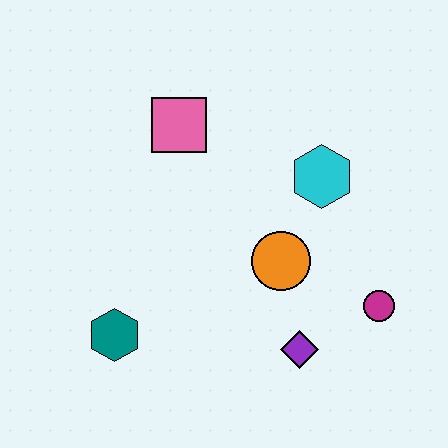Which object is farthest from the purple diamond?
The pink square is farthest from the purple diamond.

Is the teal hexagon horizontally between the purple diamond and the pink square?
No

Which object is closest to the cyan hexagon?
The orange circle is closest to the cyan hexagon.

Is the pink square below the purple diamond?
No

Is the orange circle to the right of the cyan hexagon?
No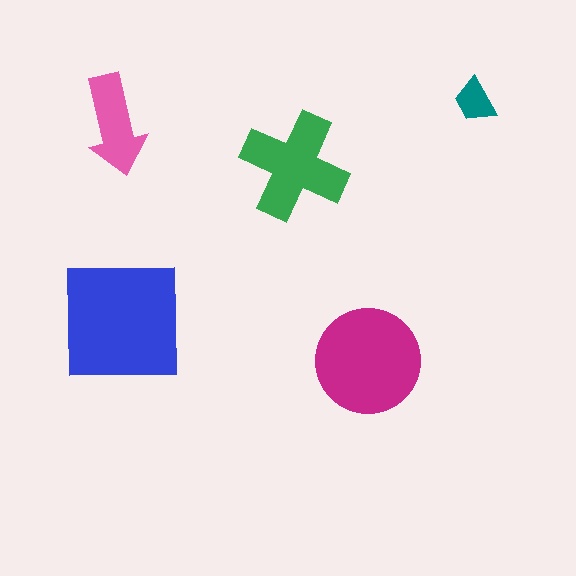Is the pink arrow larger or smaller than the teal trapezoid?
Larger.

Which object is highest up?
The teal trapezoid is topmost.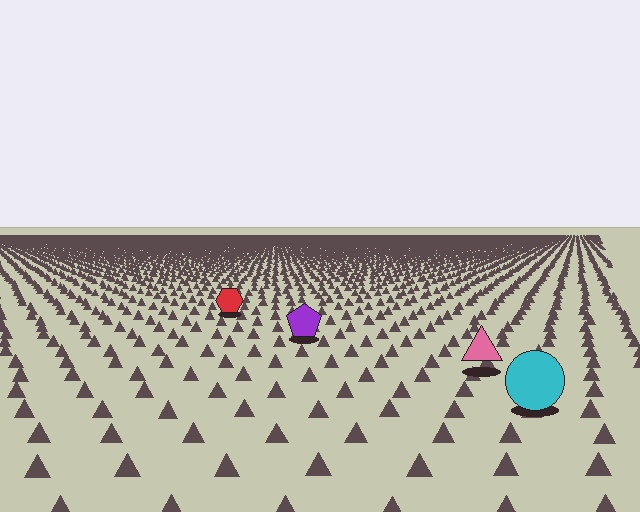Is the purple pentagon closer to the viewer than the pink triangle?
No. The pink triangle is closer — you can tell from the texture gradient: the ground texture is coarser near it.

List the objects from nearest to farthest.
From nearest to farthest: the cyan circle, the pink triangle, the purple pentagon, the red hexagon.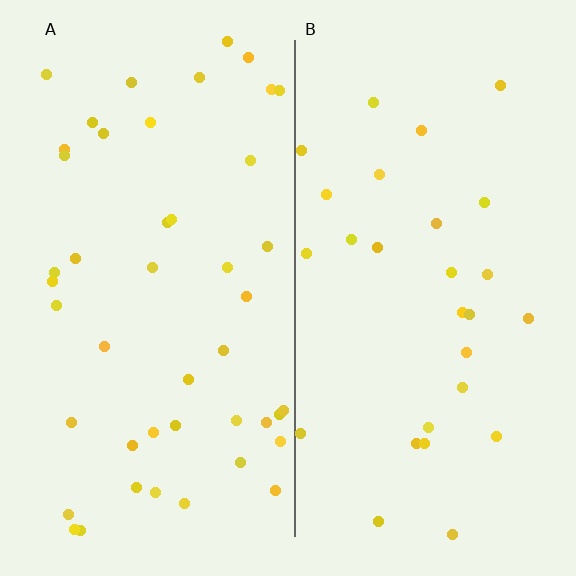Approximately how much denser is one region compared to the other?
Approximately 1.6× — region A over region B.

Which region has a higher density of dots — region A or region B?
A (the left).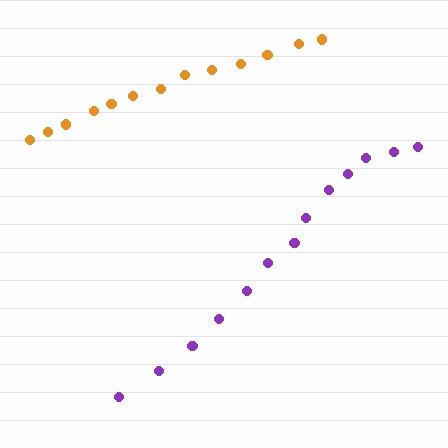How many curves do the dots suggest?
There are 2 distinct paths.